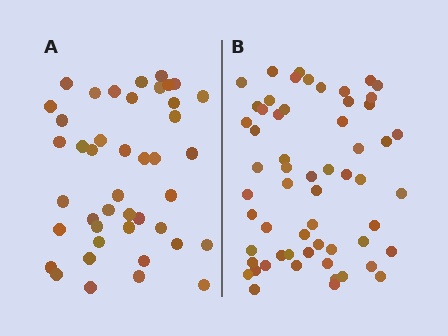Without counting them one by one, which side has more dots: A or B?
Region B (the right region) has more dots.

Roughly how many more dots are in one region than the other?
Region B has approximately 15 more dots than region A.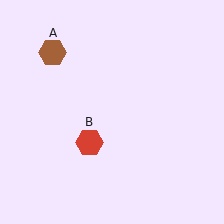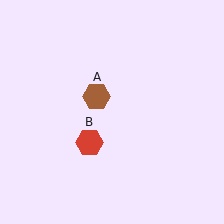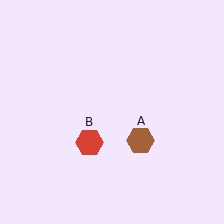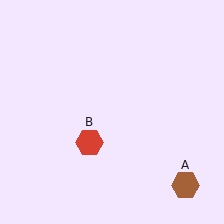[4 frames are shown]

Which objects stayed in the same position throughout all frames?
Red hexagon (object B) remained stationary.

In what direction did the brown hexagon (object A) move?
The brown hexagon (object A) moved down and to the right.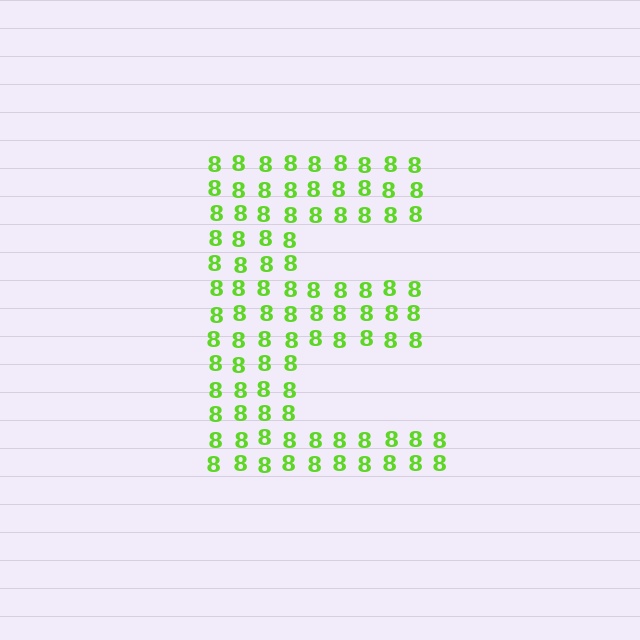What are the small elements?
The small elements are digit 8's.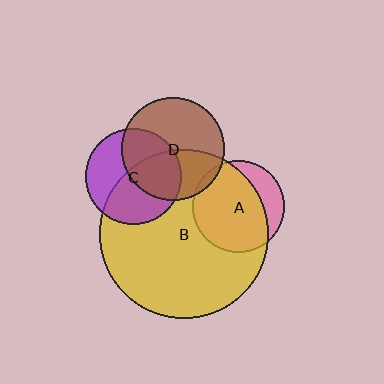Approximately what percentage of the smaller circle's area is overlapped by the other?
Approximately 75%.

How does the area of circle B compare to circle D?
Approximately 2.7 times.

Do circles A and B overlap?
Yes.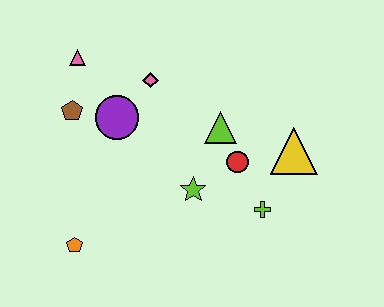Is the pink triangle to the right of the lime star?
No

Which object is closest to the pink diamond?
The purple circle is closest to the pink diamond.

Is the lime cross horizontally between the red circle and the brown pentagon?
No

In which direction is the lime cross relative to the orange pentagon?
The lime cross is to the right of the orange pentagon.